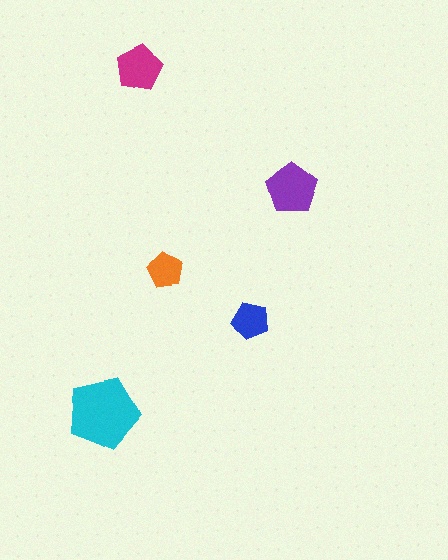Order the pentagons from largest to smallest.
the cyan one, the purple one, the magenta one, the blue one, the orange one.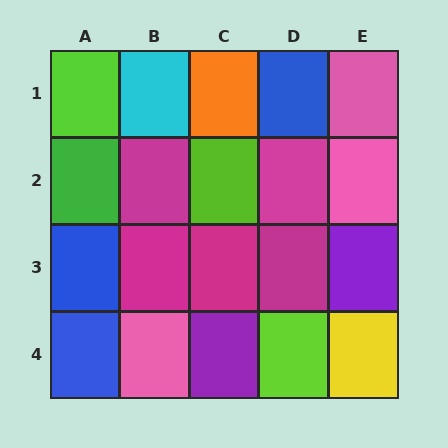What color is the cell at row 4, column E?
Yellow.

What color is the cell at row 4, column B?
Pink.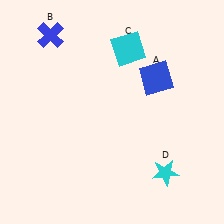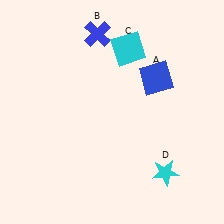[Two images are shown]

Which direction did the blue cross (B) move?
The blue cross (B) moved right.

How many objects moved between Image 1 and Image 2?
1 object moved between the two images.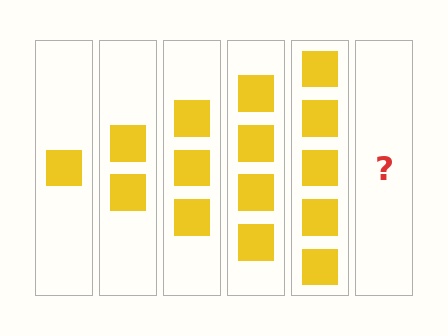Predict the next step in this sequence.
The next step is 6 squares.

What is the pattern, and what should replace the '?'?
The pattern is that each step adds one more square. The '?' should be 6 squares.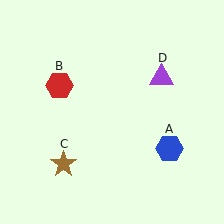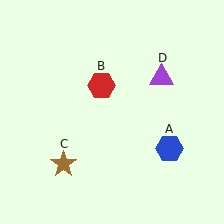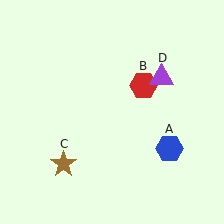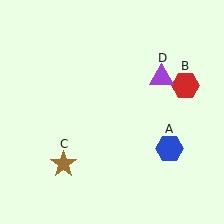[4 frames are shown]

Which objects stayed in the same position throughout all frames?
Blue hexagon (object A) and brown star (object C) and purple triangle (object D) remained stationary.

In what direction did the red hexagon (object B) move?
The red hexagon (object B) moved right.